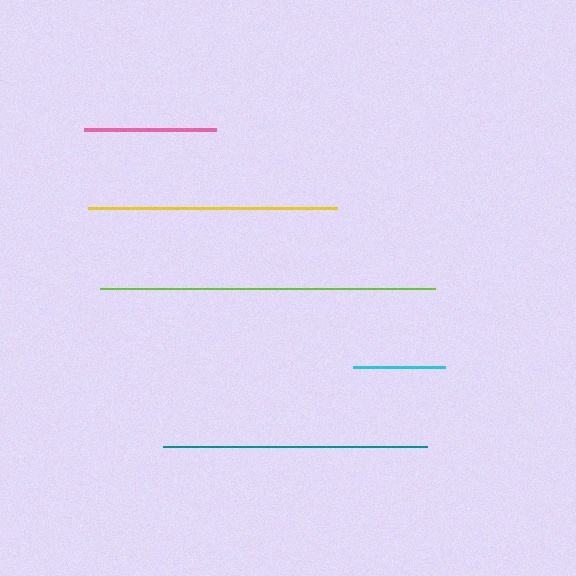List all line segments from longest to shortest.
From longest to shortest: lime, teal, yellow, pink, cyan.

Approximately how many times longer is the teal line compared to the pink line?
The teal line is approximately 2.0 times the length of the pink line.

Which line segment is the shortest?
The cyan line is the shortest at approximately 93 pixels.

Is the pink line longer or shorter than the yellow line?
The yellow line is longer than the pink line.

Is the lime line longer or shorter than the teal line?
The lime line is longer than the teal line.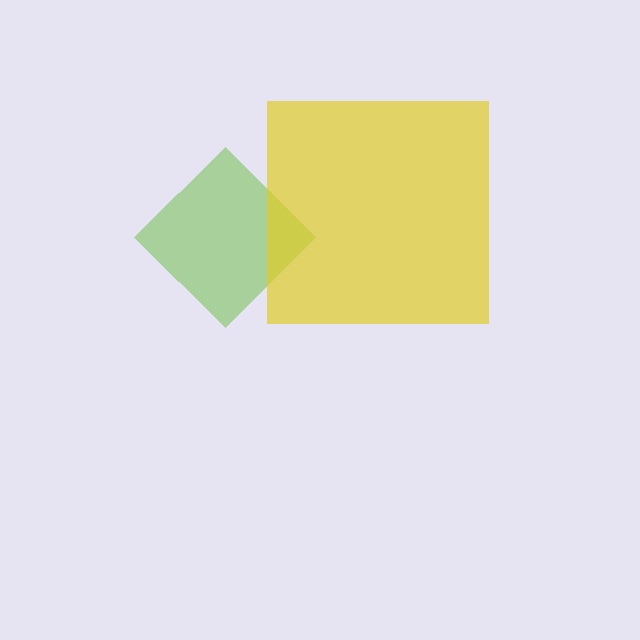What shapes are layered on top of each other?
The layered shapes are: a lime diamond, a yellow square.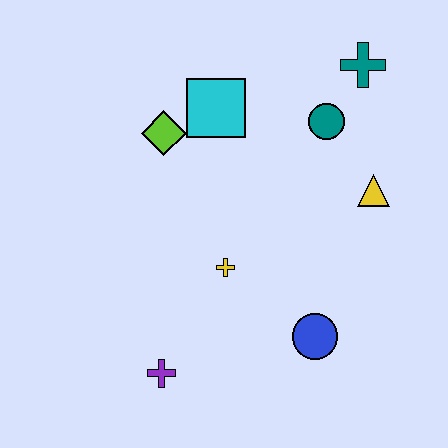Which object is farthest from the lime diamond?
The blue circle is farthest from the lime diamond.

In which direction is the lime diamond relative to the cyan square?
The lime diamond is to the left of the cyan square.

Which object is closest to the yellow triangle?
The teal circle is closest to the yellow triangle.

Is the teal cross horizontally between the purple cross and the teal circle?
No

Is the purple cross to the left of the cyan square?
Yes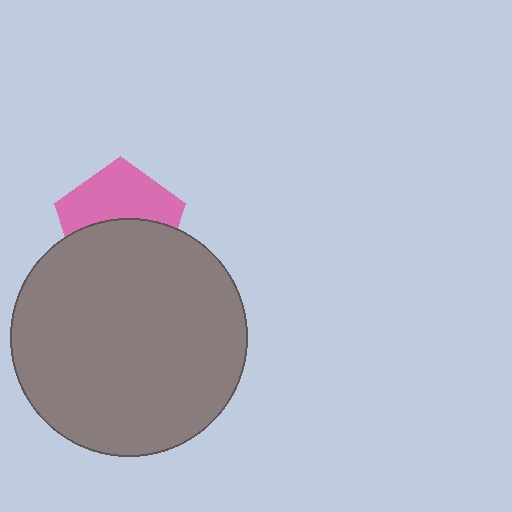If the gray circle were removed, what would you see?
You would see the complete pink pentagon.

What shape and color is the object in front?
The object in front is a gray circle.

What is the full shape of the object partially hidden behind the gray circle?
The partially hidden object is a pink pentagon.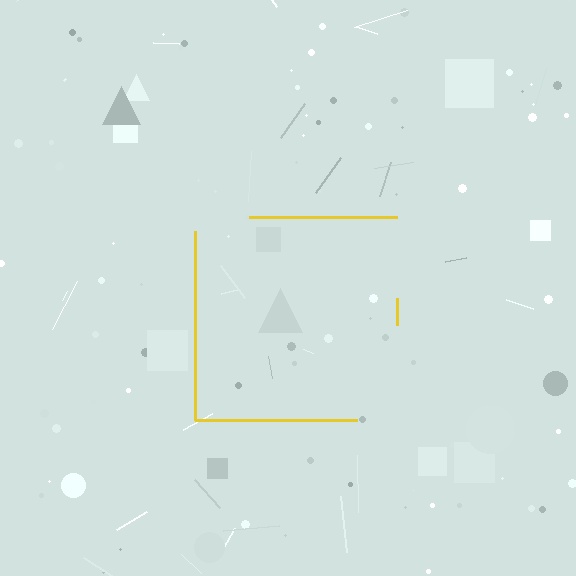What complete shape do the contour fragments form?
The contour fragments form a square.